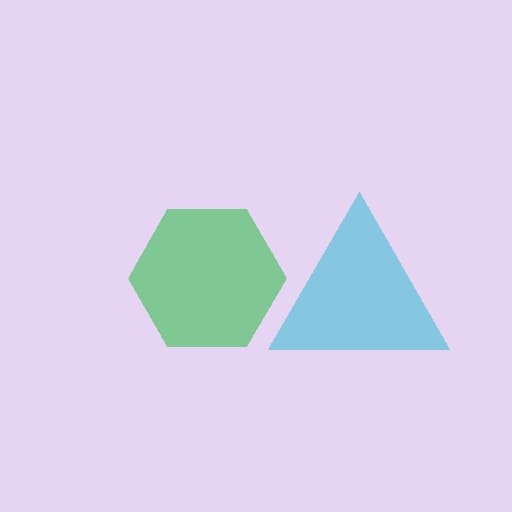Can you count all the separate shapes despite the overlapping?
Yes, there are 2 separate shapes.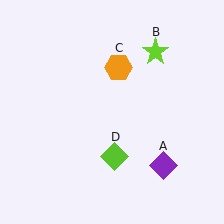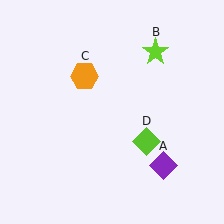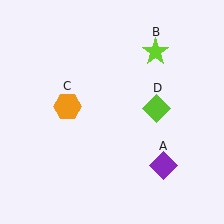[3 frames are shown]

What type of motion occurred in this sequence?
The orange hexagon (object C), lime diamond (object D) rotated counterclockwise around the center of the scene.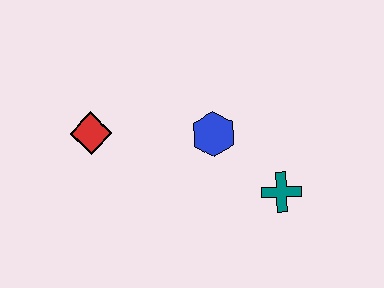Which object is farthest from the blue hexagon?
The red diamond is farthest from the blue hexagon.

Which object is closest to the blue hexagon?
The teal cross is closest to the blue hexagon.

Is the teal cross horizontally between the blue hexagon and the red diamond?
No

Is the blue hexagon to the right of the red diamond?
Yes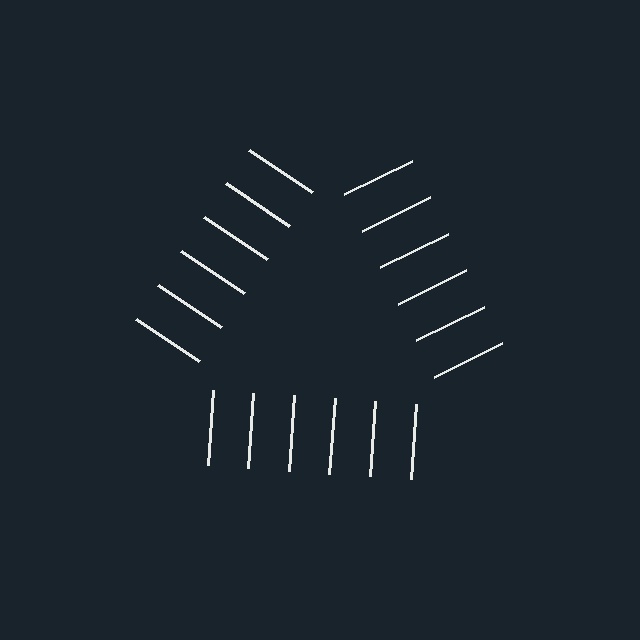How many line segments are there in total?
18 — 6 along each of the 3 edges.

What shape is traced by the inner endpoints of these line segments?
An illusory triangle — the line segments terminate on its edges but no continuous stroke is drawn.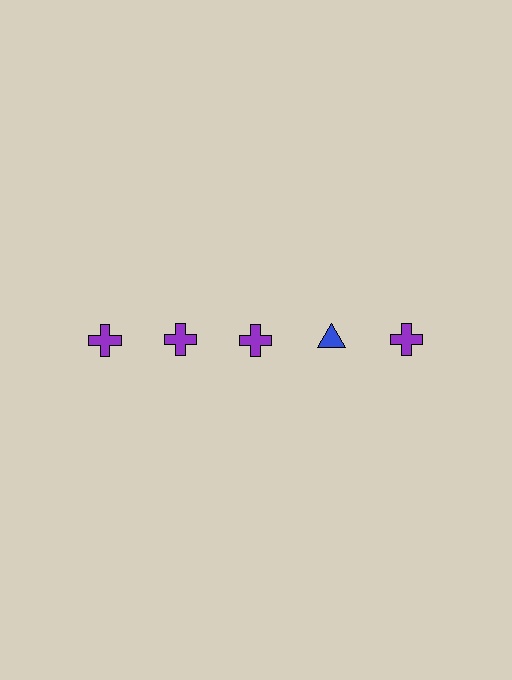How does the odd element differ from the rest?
It differs in both color (blue instead of purple) and shape (triangle instead of cross).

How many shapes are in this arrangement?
There are 5 shapes arranged in a grid pattern.